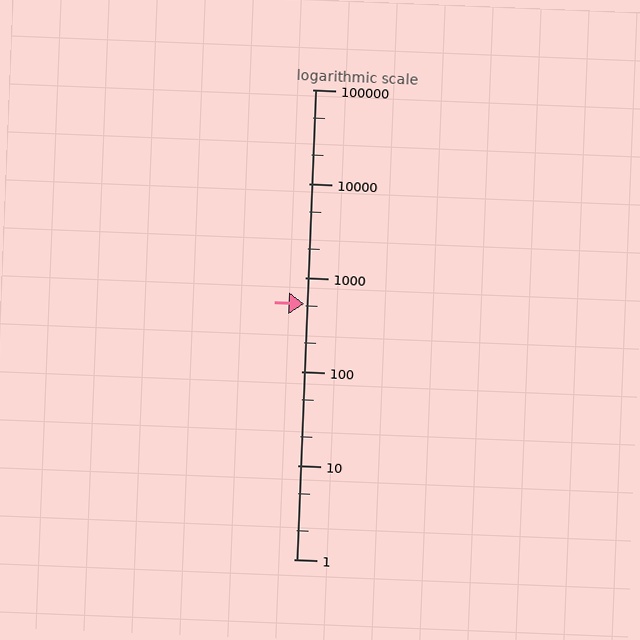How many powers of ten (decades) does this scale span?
The scale spans 5 decades, from 1 to 100000.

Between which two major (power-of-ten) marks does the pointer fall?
The pointer is between 100 and 1000.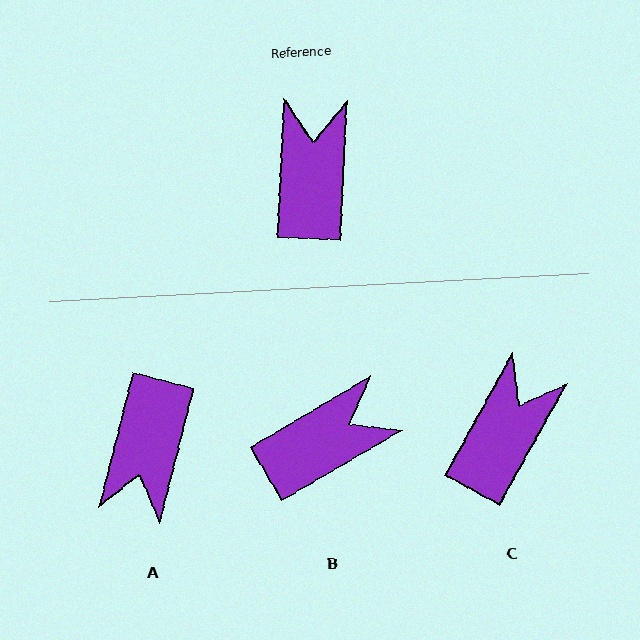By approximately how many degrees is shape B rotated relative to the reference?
Approximately 57 degrees clockwise.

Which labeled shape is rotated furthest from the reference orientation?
A, about 168 degrees away.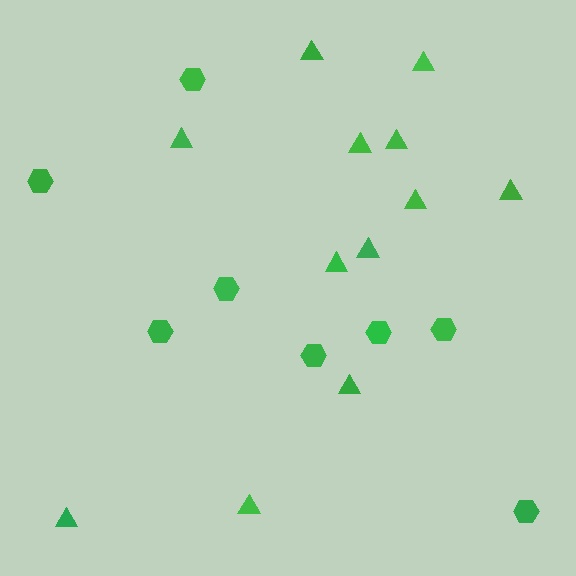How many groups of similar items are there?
There are 2 groups: one group of triangles (12) and one group of hexagons (8).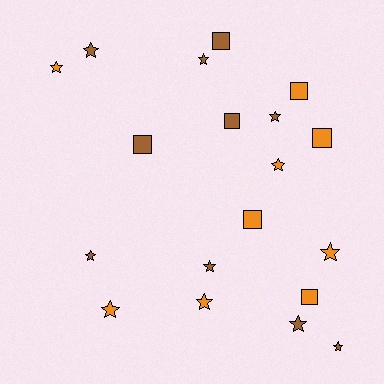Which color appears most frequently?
Brown, with 10 objects.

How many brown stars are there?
There are 7 brown stars.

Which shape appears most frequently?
Star, with 12 objects.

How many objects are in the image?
There are 19 objects.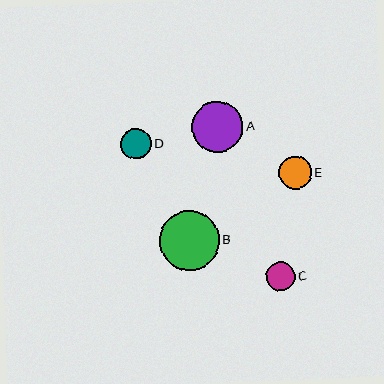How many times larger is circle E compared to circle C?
Circle E is approximately 1.1 times the size of circle C.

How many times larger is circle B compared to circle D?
Circle B is approximately 1.9 times the size of circle D.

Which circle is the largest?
Circle B is the largest with a size of approximately 59 pixels.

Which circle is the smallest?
Circle C is the smallest with a size of approximately 29 pixels.